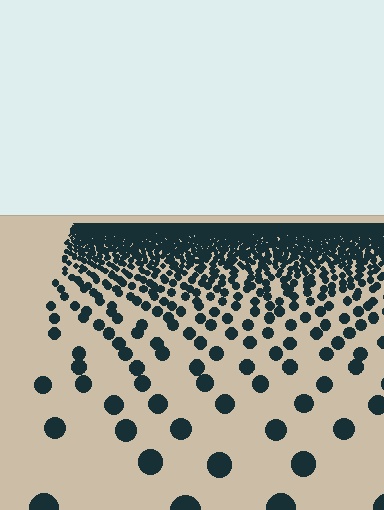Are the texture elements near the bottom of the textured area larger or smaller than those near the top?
Larger. Near the bottom, elements are closer to the viewer and appear at a bigger on-screen size.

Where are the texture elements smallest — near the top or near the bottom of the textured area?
Near the top.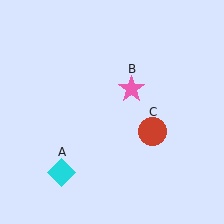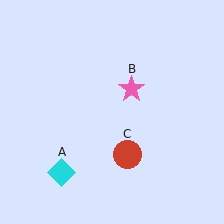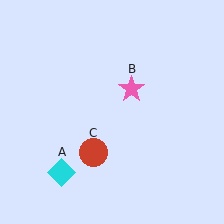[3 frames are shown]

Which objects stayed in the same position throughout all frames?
Cyan diamond (object A) and pink star (object B) remained stationary.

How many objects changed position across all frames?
1 object changed position: red circle (object C).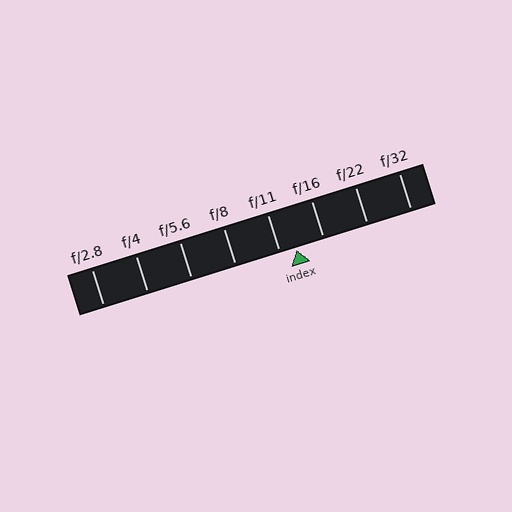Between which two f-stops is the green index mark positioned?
The index mark is between f/11 and f/16.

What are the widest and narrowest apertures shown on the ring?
The widest aperture shown is f/2.8 and the narrowest is f/32.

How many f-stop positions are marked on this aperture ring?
There are 8 f-stop positions marked.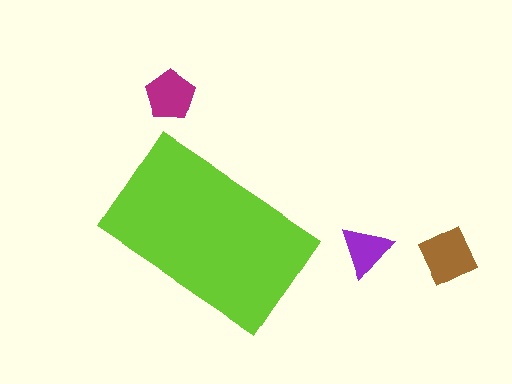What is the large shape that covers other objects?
A lime rectangle.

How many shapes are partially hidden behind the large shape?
0 shapes are partially hidden.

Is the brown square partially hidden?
No, the brown square is fully visible.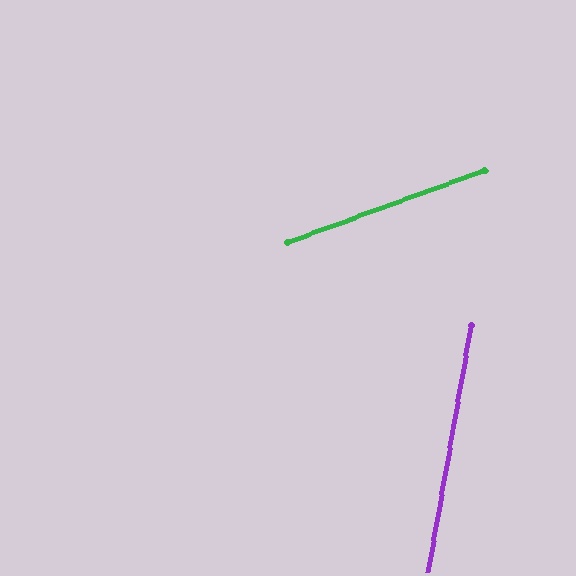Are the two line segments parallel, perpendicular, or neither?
Neither parallel nor perpendicular — they differ by about 60°.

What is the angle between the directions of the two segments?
Approximately 60 degrees.